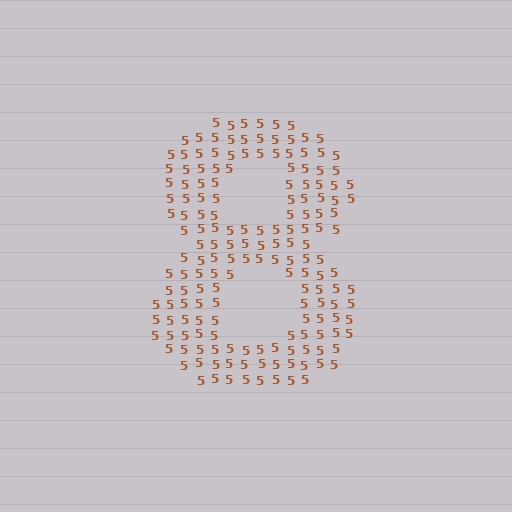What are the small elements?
The small elements are digit 5's.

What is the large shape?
The large shape is the digit 8.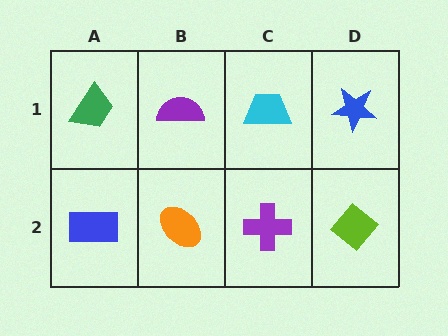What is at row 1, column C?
A cyan trapezoid.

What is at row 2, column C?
A purple cross.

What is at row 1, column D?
A blue star.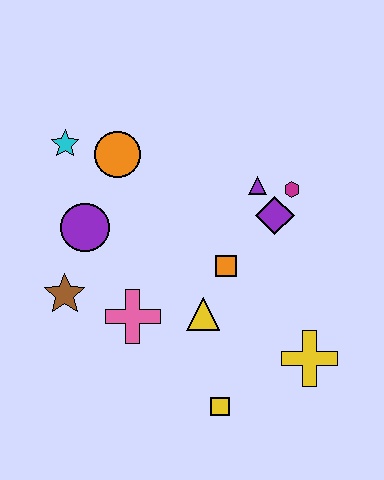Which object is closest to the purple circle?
The brown star is closest to the purple circle.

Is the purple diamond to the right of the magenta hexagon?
No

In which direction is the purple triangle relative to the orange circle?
The purple triangle is to the right of the orange circle.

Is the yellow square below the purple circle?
Yes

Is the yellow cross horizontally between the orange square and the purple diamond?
No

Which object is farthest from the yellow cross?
The cyan star is farthest from the yellow cross.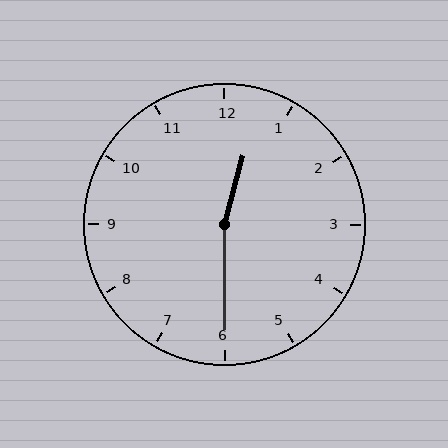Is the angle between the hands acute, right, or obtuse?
It is obtuse.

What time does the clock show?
12:30.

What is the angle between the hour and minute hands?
Approximately 165 degrees.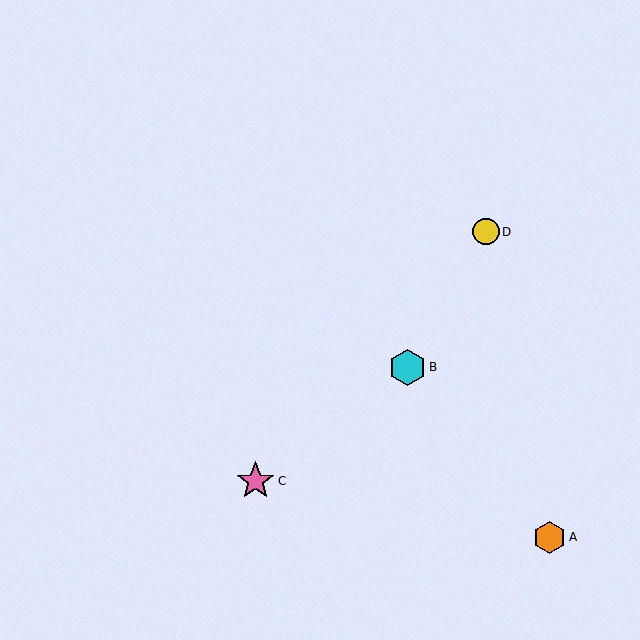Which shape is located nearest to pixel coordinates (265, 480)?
The pink star (labeled C) at (255, 481) is nearest to that location.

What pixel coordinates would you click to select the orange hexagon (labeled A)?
Click at (550, 537) to select the orange hexagon A.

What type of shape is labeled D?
Shape D is a yellow circle.